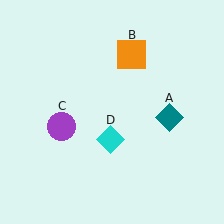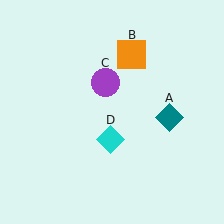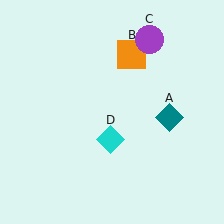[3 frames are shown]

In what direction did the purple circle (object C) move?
The purple circle (object C) moved up and to the right.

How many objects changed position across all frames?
1 object changed position: purple circle (object C).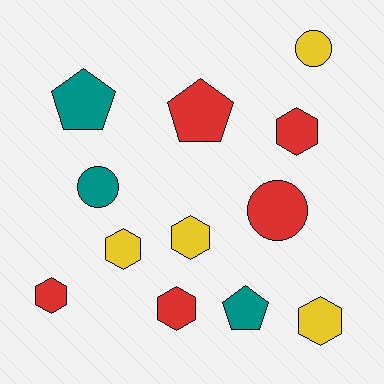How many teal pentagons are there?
There are 2 teal pentagons.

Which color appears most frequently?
Red, with 5 objects.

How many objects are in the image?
There are 12 objects.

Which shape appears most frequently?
Hexagon, with 6 objects.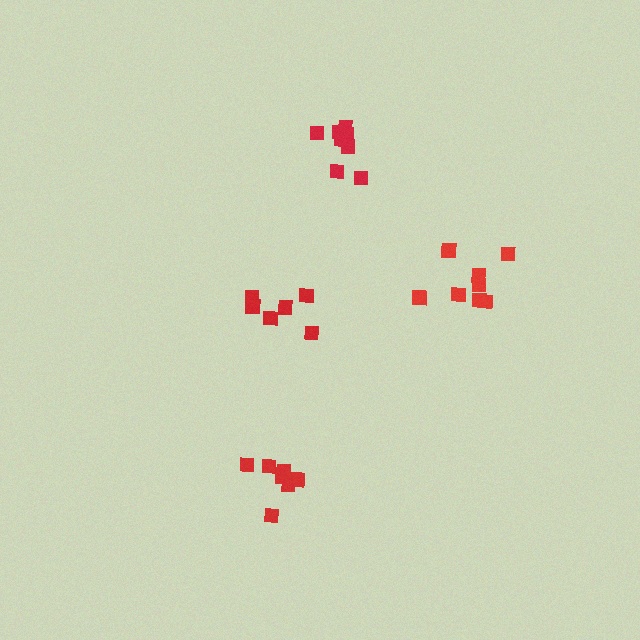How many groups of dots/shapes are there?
There are 4 groups.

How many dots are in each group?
Group 1: 6 dots, Group 2: 8 dots, Group 3: 8 dots, Group 4: 8 dots (30 total).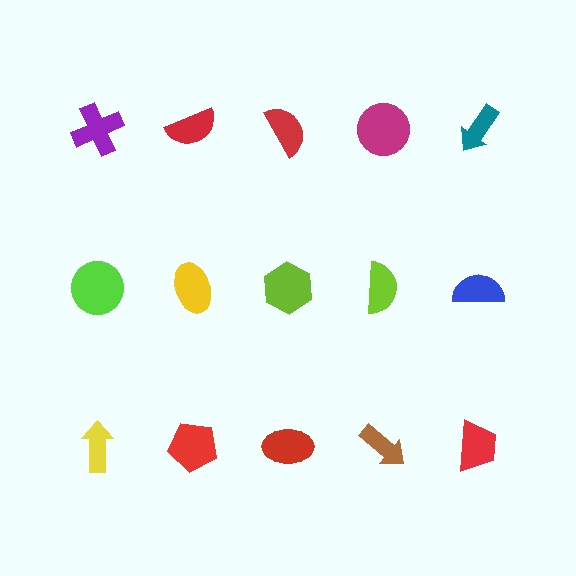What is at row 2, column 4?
A lime semicircle.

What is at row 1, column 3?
A red semicircle.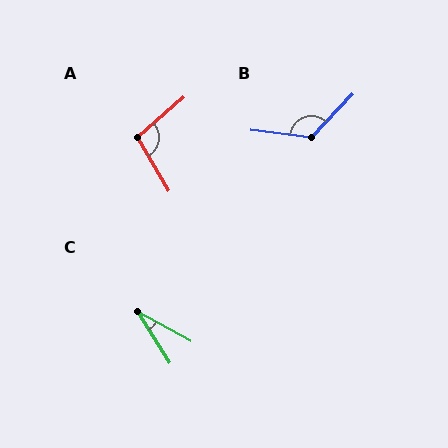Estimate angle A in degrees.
Approximately 100 degrees.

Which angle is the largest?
B, at approximately 127 degrees.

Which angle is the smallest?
C, at approximately 29 degrees.